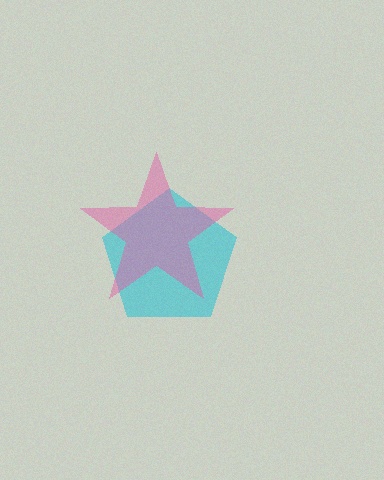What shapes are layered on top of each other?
The layered shapes are: a cyan pentagon, a pink star.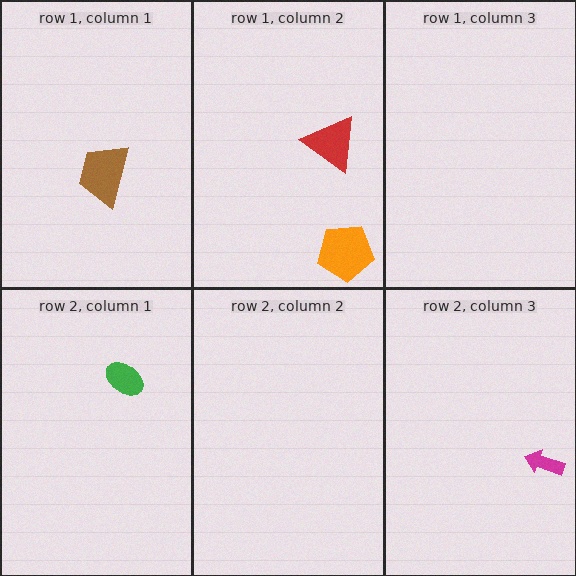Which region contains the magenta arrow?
The row 2, column 3 region.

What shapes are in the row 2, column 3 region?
The magenta arrow.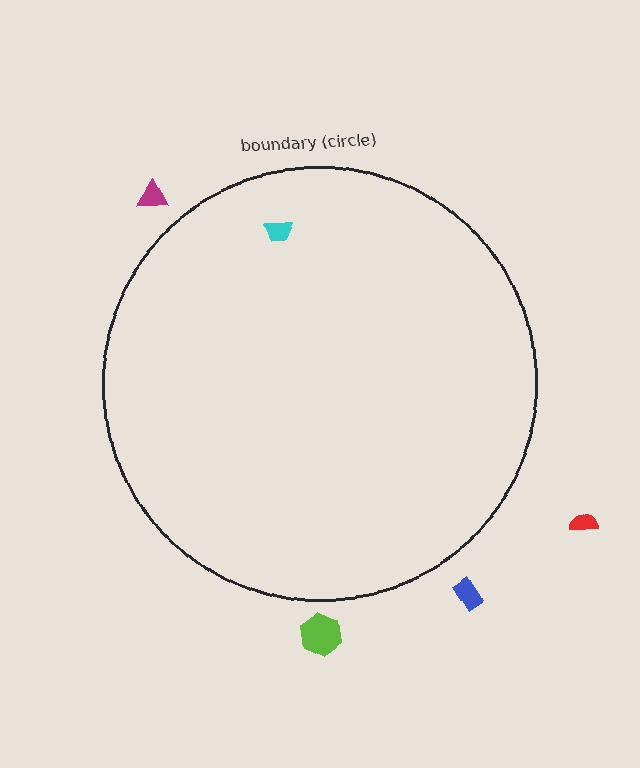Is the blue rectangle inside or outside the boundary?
Outside.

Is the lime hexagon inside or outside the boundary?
Outside.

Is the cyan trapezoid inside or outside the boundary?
Inside.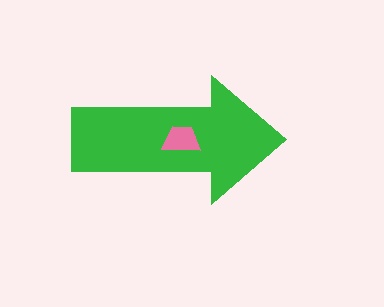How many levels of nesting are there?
2.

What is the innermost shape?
The pink trapezoid.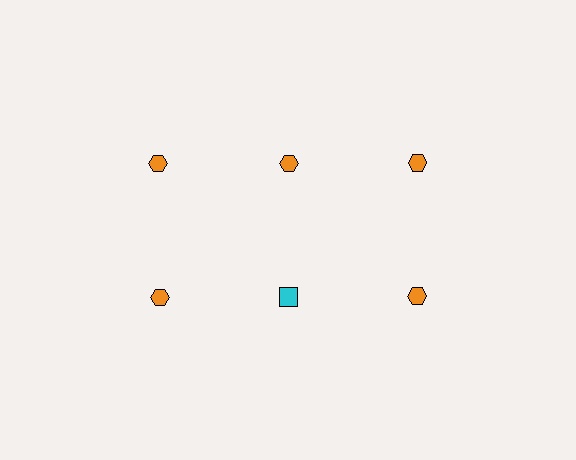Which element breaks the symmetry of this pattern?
The cyan square in the second row, second from left column breaks the symmetry. All other shapes are orange hexagons.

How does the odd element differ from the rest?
It differs in both color (cyan instead of orange) and shape (square instead of hexagon).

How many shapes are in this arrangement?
There are 6 shapes arranged in a grid pattern.